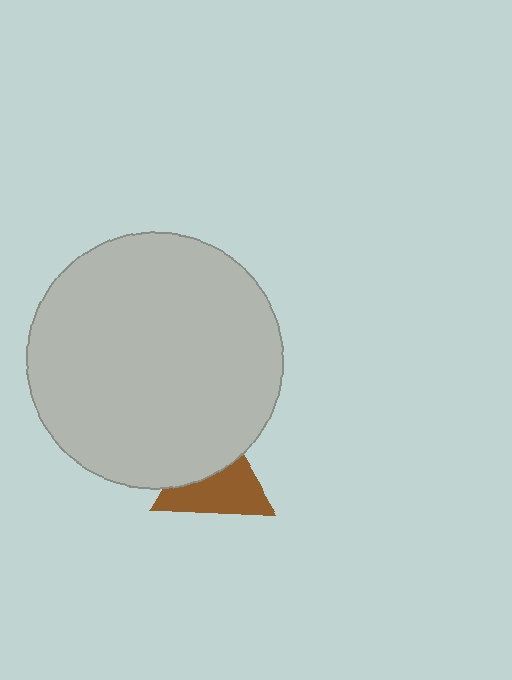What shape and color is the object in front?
The object in front is a light gray circle.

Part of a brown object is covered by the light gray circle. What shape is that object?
It is a triangle.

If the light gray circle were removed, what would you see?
You would see the complete brown triangle.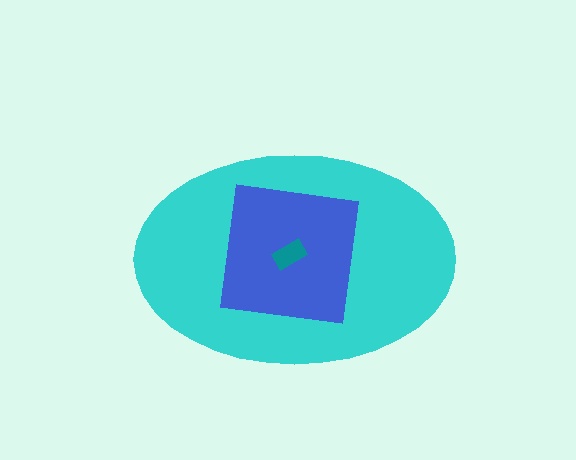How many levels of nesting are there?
3.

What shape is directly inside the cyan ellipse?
The blue square.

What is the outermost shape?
The cyan ellipse.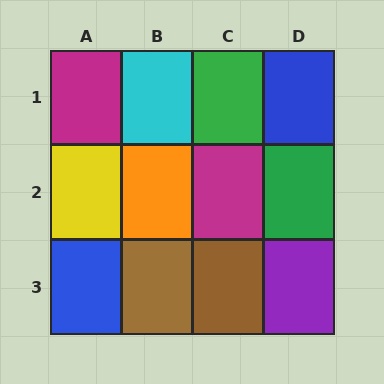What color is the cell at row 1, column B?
Cyan.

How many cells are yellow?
1 cell is yellow.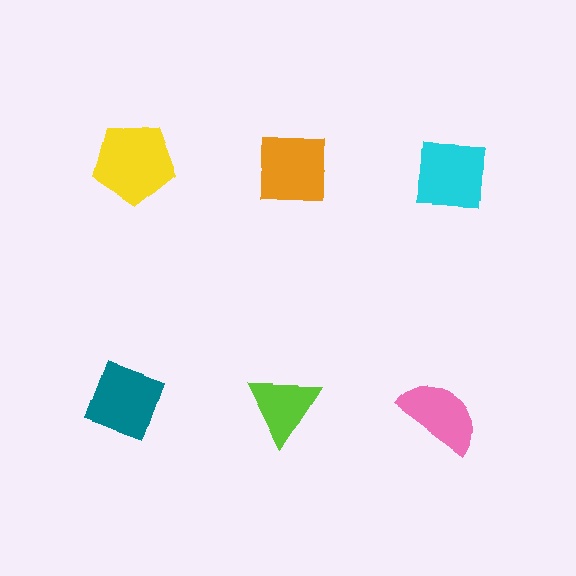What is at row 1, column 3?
A cyan square.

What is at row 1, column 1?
A yellow pentagon.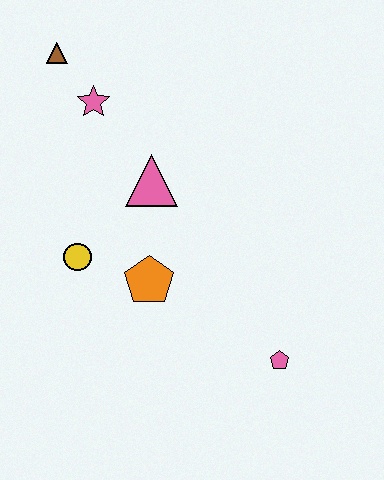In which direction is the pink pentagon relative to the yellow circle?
The pink pentagon is to the right of the yellow circle.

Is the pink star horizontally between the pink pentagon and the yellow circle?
Yes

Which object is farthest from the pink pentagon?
The brown triangle is farthest from the pink pentagon.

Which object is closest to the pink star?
The brown triangle is closest to the pink star.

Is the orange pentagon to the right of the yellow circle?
Yes